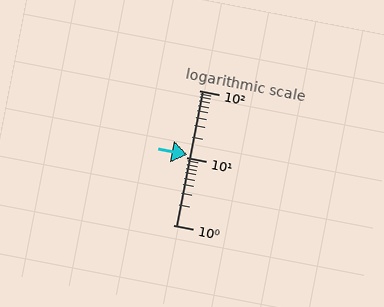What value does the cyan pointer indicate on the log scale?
The pointer indicates approximately 11.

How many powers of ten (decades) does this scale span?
The scale spans 2 decades, from 1 to 100.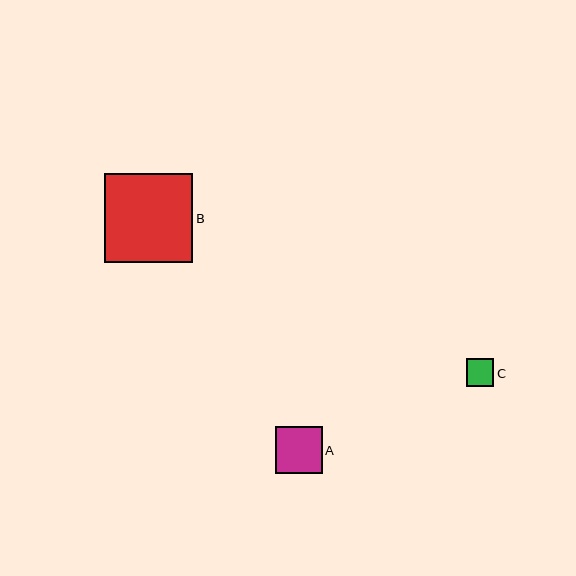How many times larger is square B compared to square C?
Square B is approximately 3.2 times the size of square C.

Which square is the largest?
Square B is the largest with a size of approximately 89 pixels.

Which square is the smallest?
Square C is the smallest with a size of approximately 28 pixels.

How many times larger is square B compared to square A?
Square B is approximately 1.9 times the size of square A.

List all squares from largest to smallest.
From largest to smallest: B, A, C.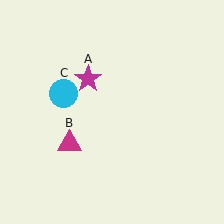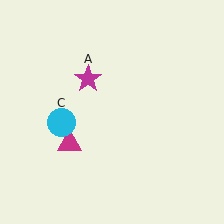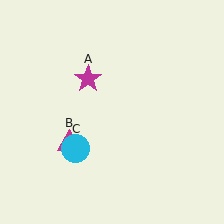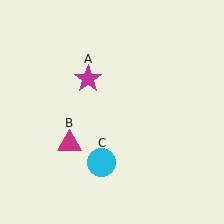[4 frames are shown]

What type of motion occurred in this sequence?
The cyan circle (object C) rotated counterclockwise around the center of the scene.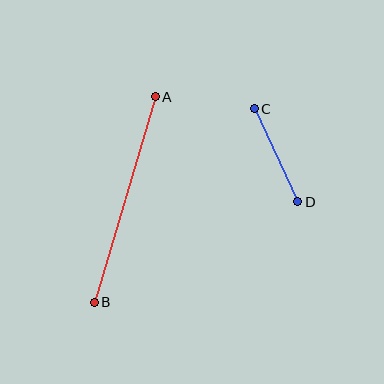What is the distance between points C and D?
The distance is approximately 103 pixels.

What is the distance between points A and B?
The distance is approximately 214 pixels.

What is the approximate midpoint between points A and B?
The midpoint is at approximately (125, 199) pixels.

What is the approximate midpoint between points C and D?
The midpoint is at approximately (276, 155) pixels.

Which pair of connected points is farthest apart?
Points A and B are farthest apart.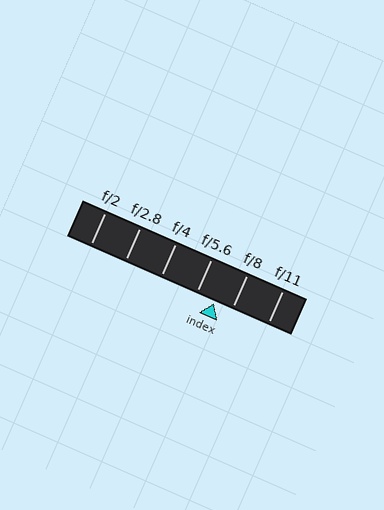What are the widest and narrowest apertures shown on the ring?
The widest aperture shown is f/2 and the narrowest is f/11.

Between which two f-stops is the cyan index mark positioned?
The index mark is between f/5.6 and f/8.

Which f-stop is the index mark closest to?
The index mark is closest to f/8.